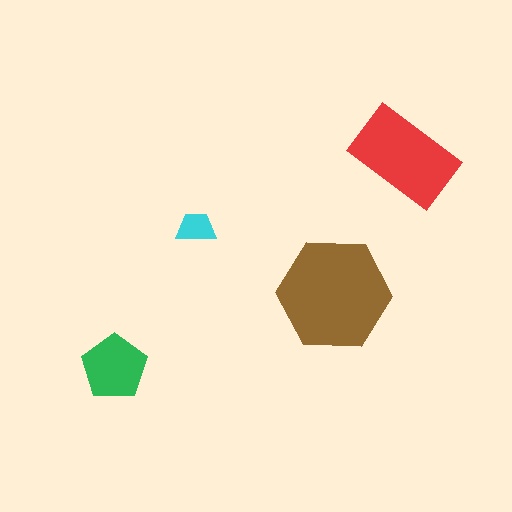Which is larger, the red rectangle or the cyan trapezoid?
The red rectangle.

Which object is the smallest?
The cyan trapezoid.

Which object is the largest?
The brown hexagon.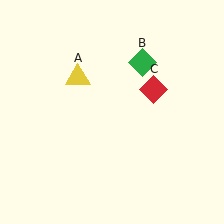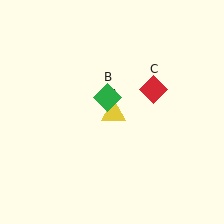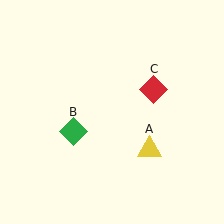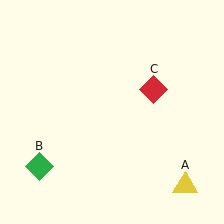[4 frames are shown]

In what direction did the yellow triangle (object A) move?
The yellow triangle (object A) moved down and to the right.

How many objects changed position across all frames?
2 objects changed position: yellow triangle (object A), green diamond (object B).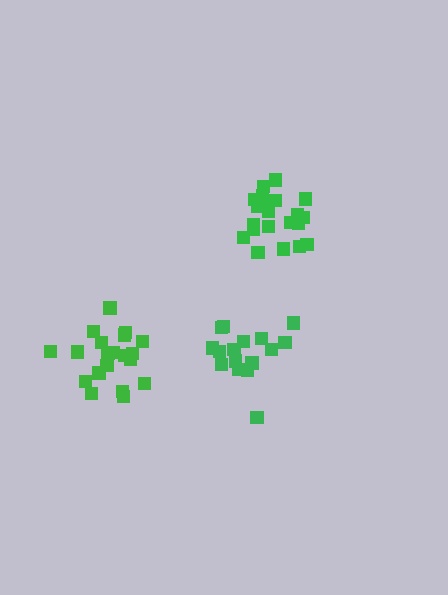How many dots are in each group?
Group 1: 21 dots, Group 2: 16 dots, Group 3: 20 dots (57 total).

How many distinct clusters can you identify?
There are 3 distinct clusters.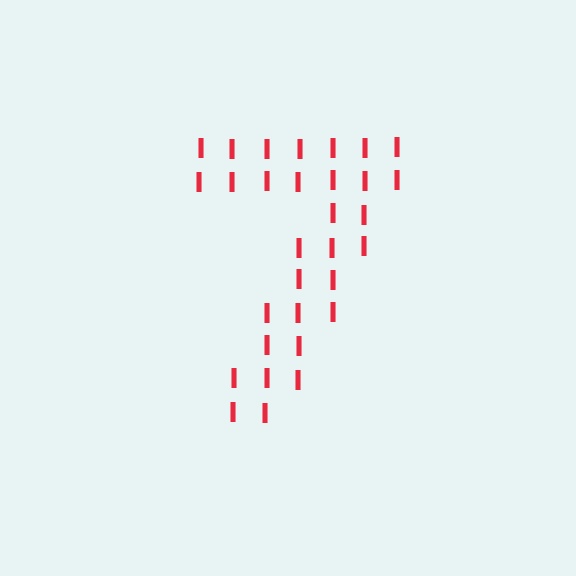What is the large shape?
The large shape is the digit 7.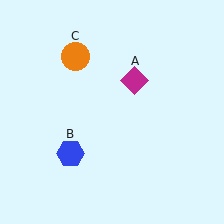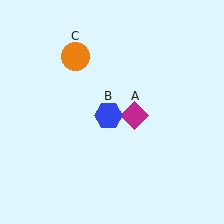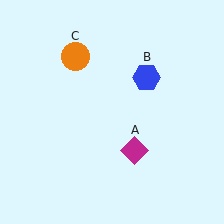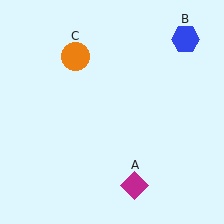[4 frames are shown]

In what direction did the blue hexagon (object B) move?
The blue hexagon (object B) moved up and to the right.